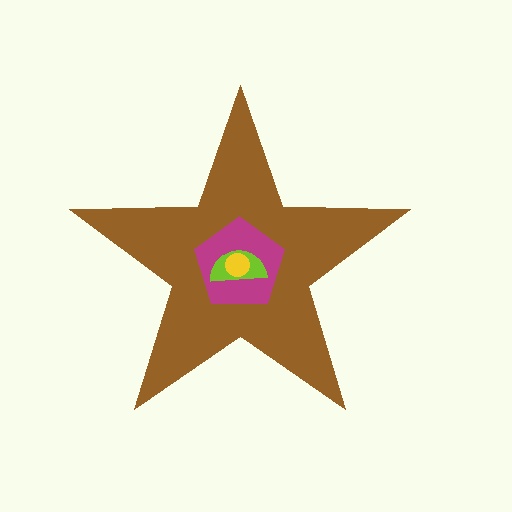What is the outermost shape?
The brown star.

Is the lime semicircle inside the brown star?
Yes.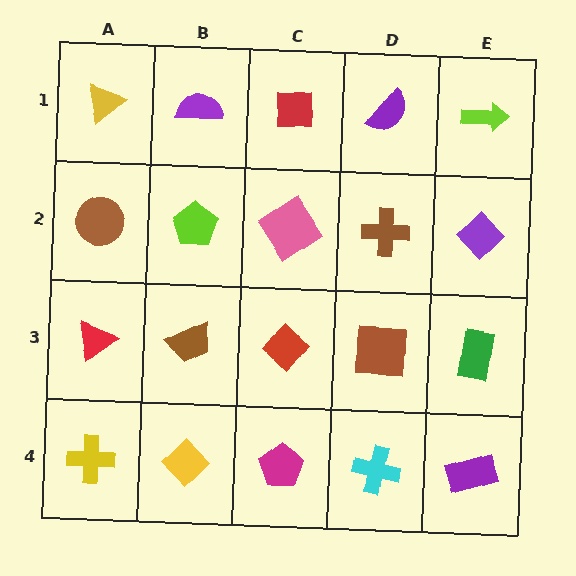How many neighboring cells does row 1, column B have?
3.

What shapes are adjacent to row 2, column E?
A lime arrow (row 1, column E), a green rectangle (row 3, column E), a brown cross (row 2, column D).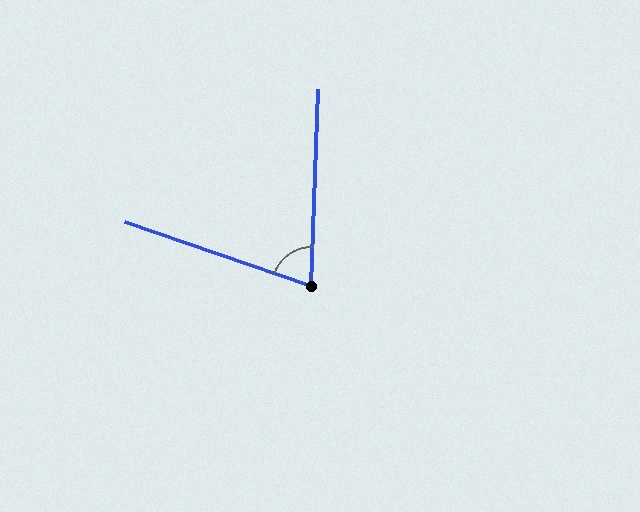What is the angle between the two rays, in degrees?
Approximately 73 degrees.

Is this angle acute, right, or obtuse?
It is acute.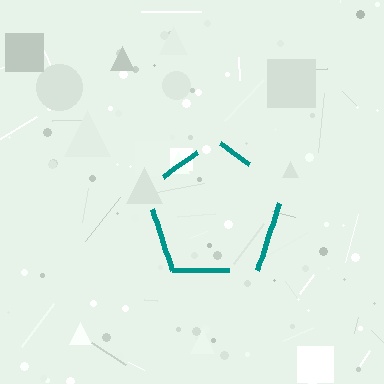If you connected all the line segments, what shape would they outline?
They would outline a pentagon.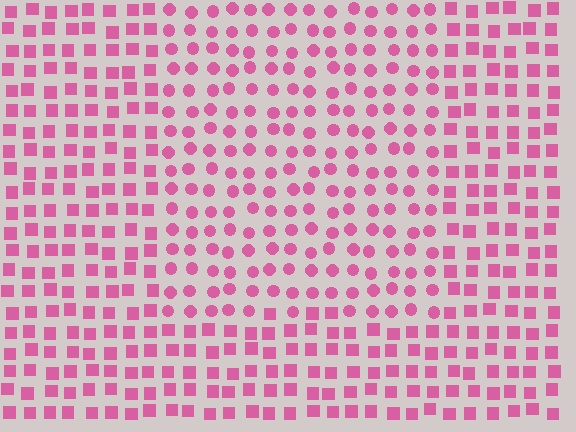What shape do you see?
I see a rectangle.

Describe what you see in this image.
The image is filled with small pink elements arranged in a uniform grid. A rectangle-shaped region contains circles, while the surrounding area contains squares. The boundary is defined purely by the change in element shape.